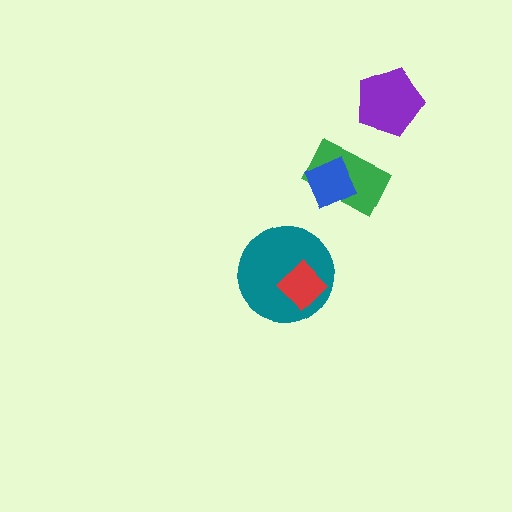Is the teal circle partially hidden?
Yes, it is partially covered by another shape.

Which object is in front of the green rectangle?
The blue diamond is in front of the green rectangle.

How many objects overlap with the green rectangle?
1 object overlaps with the green rectangle.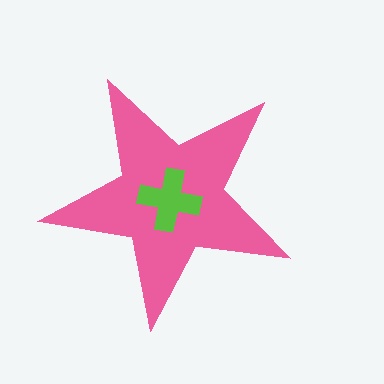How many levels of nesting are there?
2.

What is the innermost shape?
The lime cross.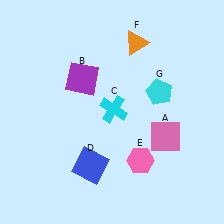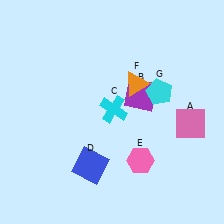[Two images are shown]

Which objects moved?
The objects that moved are: the pink square (A), the purple square (B), the orange triangle (F).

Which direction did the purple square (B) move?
The purple square (B) moved right.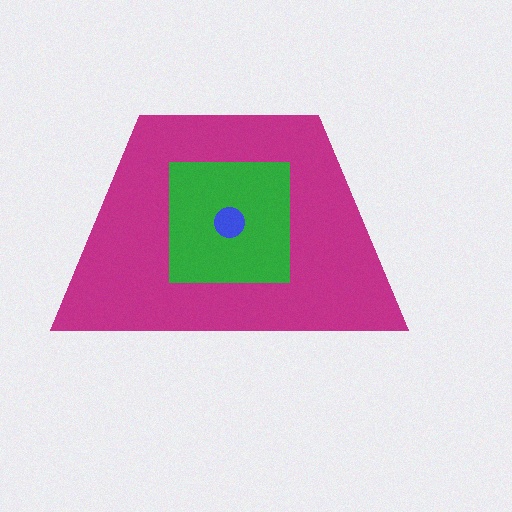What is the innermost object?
The blue circle.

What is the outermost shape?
The magenta trapezoid.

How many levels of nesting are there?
3.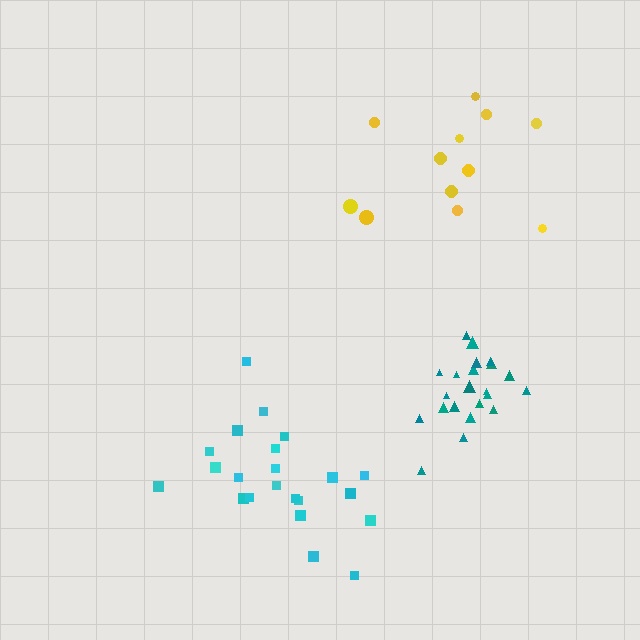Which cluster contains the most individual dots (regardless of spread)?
Teal (22).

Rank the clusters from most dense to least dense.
teal, cyan, yellow.